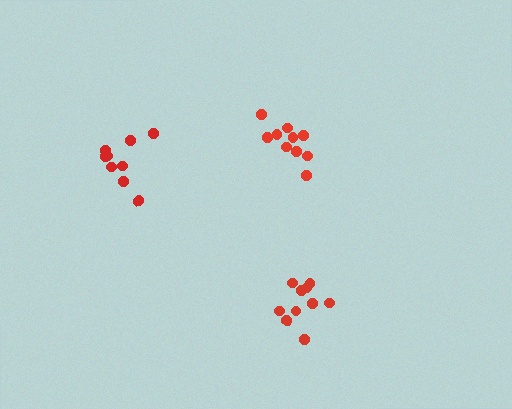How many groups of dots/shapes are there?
There are 3 groups.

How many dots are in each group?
Group 1: 10 dots, Group 2: 9 dots, Group 3: 10 dots (29 total).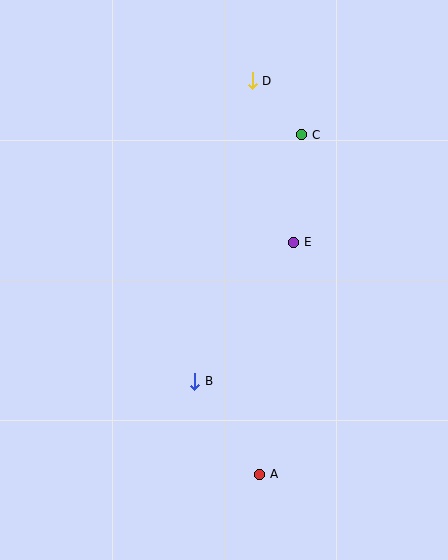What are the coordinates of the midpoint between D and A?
The midpoint between D and A is at (256, 277).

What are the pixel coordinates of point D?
Point D is at (252, 81).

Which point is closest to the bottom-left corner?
Point B is closest to the bottom-left corner.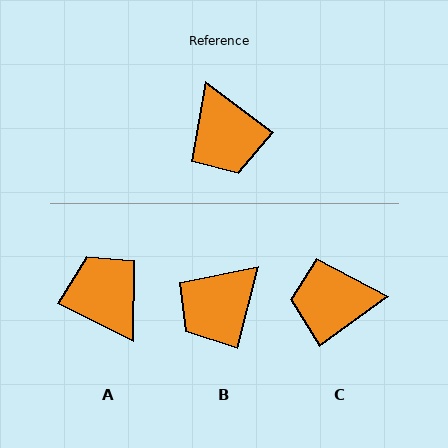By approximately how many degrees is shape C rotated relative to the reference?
Approximately 108 degrees clockwise.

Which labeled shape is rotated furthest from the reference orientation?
A, about 171 degrees away.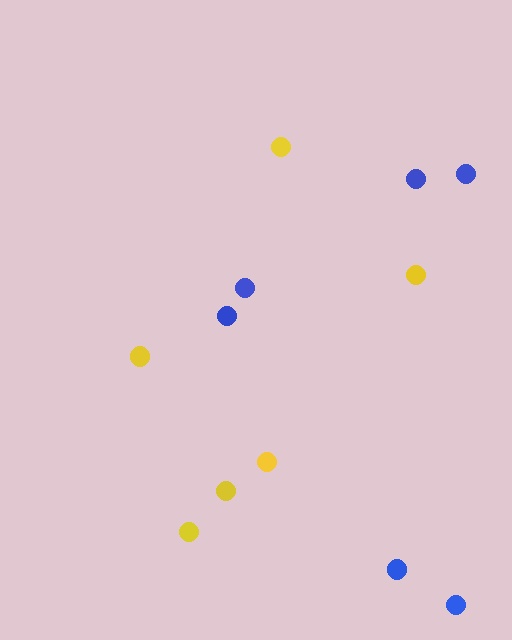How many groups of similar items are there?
There are 2 groups: one group of yellow circles (6) and one group of blue circles (6).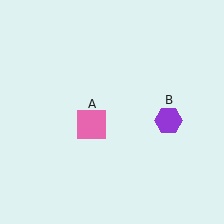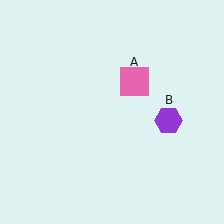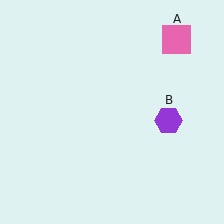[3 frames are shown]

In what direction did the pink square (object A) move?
The pink square (object A) moved up and to the right.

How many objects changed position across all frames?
1 object changed position: pink square (object A).